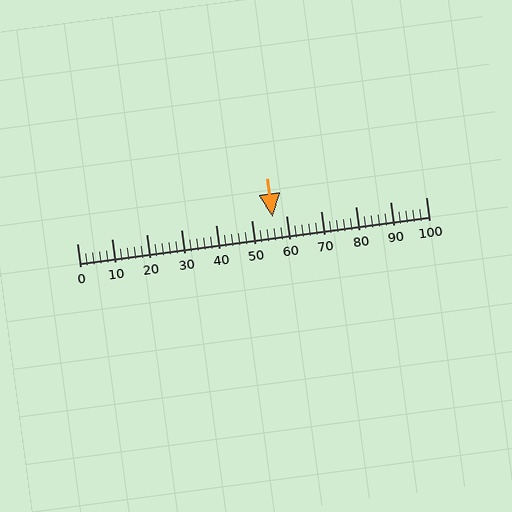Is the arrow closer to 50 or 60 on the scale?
The arrow is closer to 60.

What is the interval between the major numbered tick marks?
The major tick marks are spaced 10 units apart.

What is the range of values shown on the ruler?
The ruler shows values from 0 to 100.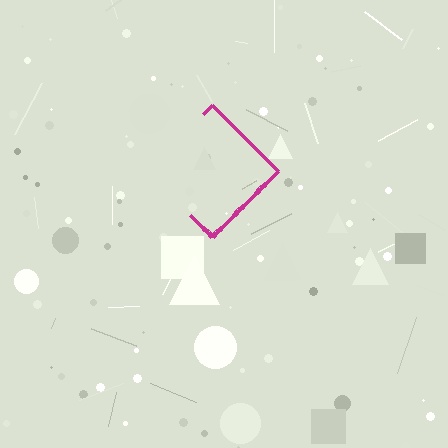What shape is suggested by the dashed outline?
The dashed outline suggests a diamond.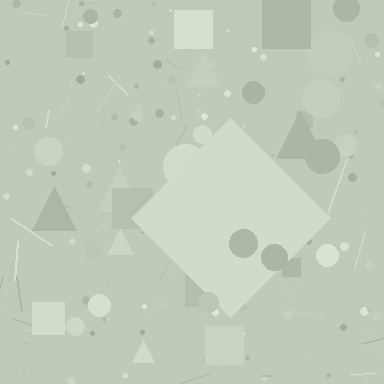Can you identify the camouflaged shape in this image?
The camouflaged shape is a diamond.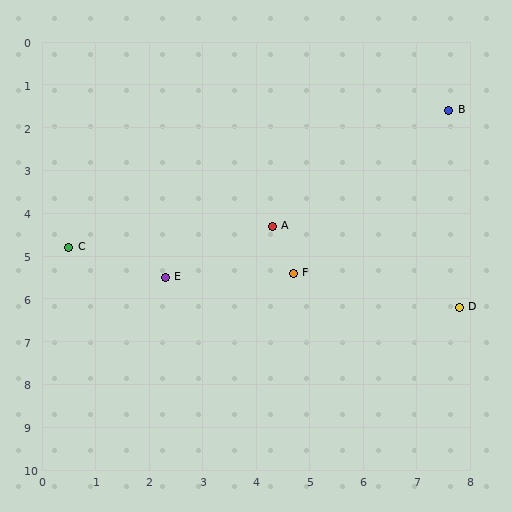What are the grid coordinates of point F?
Point F is at approximately (4.7, 5.4).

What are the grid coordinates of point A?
Point A is at approximately (4.3, 4.3).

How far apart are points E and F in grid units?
Points E and F are about 2.4 grid units apart.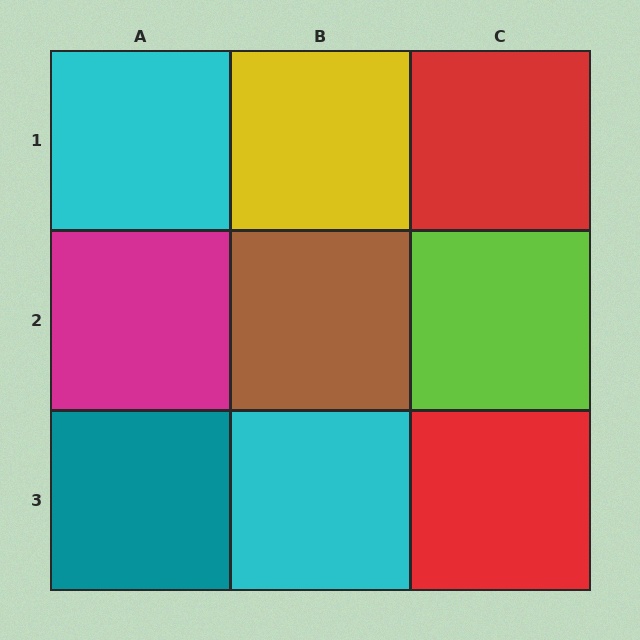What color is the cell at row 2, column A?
Magenta.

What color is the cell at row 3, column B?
Cyan.